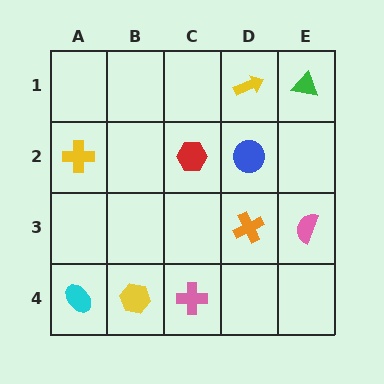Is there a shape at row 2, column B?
No, that cell is empty.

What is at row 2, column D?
A blue circle.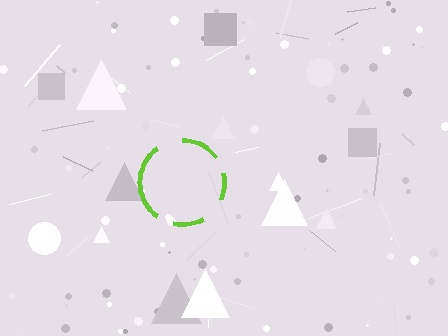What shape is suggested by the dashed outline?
The dashed outline suggests a circle.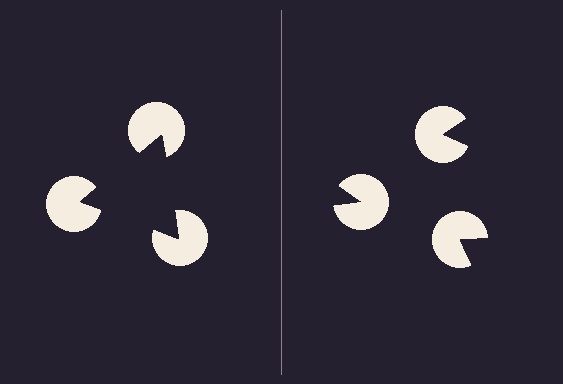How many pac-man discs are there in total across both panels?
6 — 3 on each side.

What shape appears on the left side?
An illusory triangle.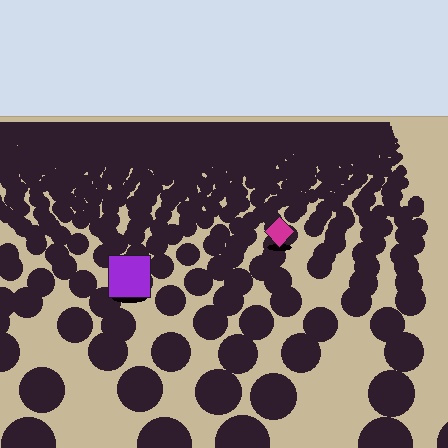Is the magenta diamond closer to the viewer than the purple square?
No. The purple square is closer — you can tell from the texture gradient: the ground texture is coarser near it.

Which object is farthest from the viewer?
The magenta diamond is farthest from the viewer. It appears smaller and the ground texture around it is denser.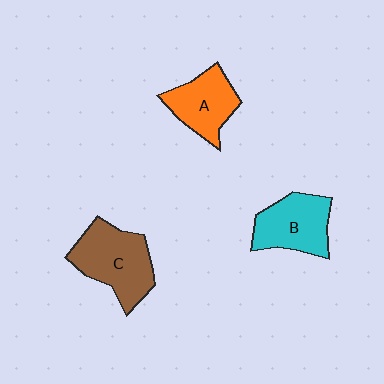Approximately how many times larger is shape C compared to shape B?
Approximately 1.2 times.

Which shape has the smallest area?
Shape A (orange).